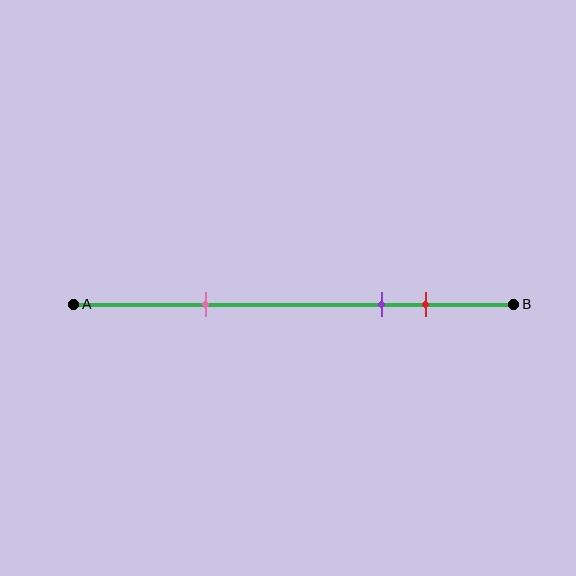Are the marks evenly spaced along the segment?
No, the marks are not evenly spaced.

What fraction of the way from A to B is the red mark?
The red mark is approximately 80% (0.8) of the way from A to B.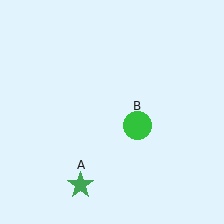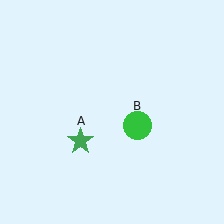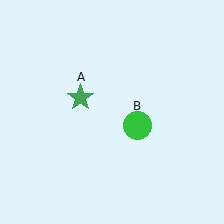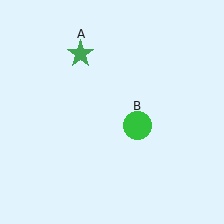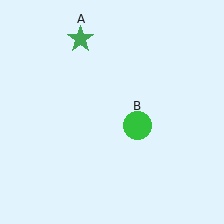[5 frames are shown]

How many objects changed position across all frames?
1 object changed position: green star (object A).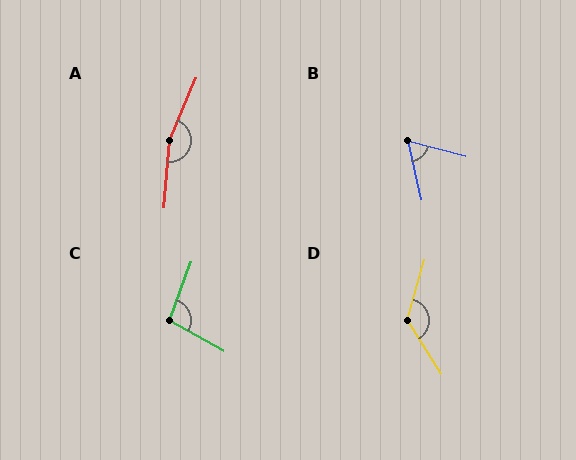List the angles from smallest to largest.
B (63°), C (99°), D (132°), A (162°).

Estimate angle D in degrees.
Approximately 132 degrees.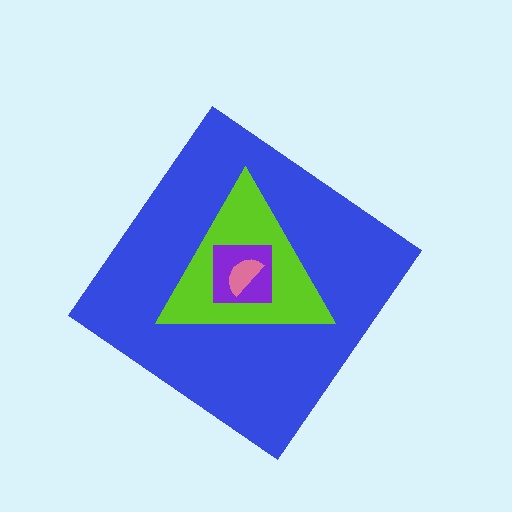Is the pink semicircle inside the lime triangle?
Yes.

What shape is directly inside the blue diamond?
The lime triangle.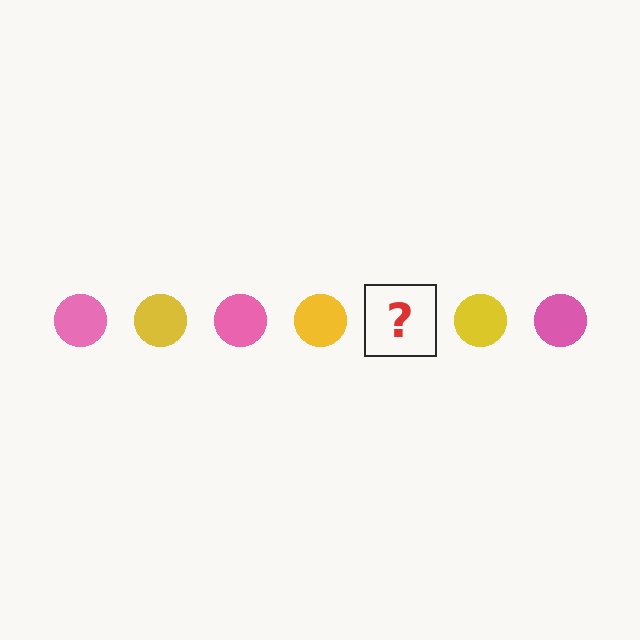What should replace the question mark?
The question mark should be replaced with a pink circle.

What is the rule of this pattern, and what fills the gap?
The rule is that the pattern cycles through pink, yellow circles. The gap should be filled with a pink circle.